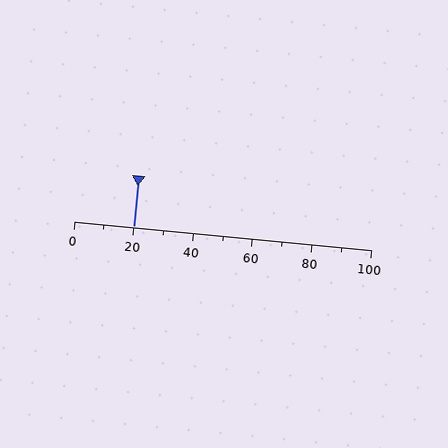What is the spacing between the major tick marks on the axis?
The major ticks are spaced 20 apart.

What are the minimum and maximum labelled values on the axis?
The axis runs from 0 to 100.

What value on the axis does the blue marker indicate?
The marker indicates approximately 20.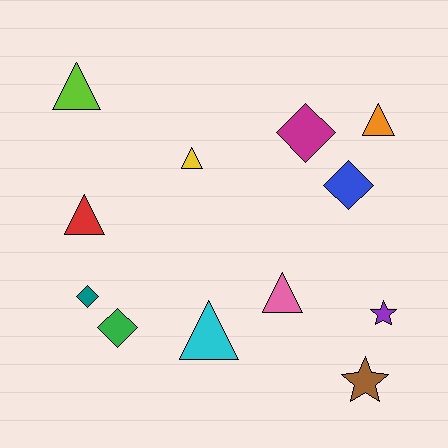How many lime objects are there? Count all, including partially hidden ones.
There is 1 lime object.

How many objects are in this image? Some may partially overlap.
There are 12 objects.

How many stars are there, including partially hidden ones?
There are 2 stars.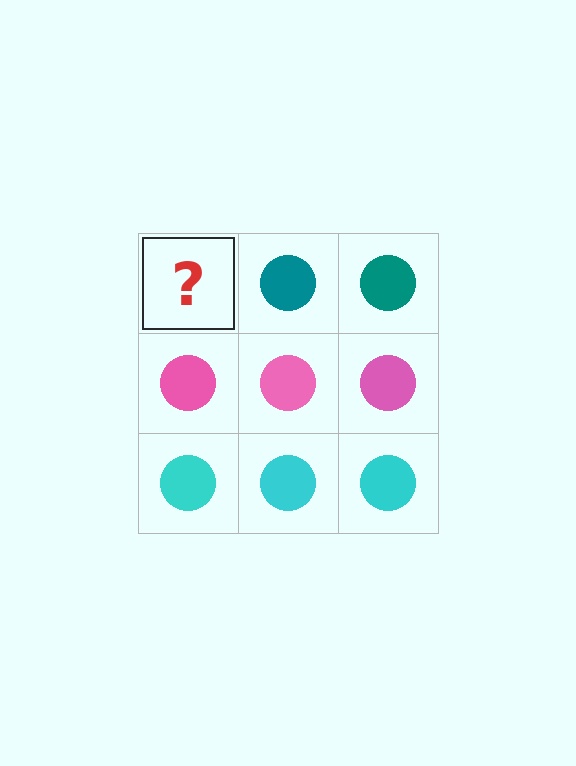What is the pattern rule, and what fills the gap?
The rule is that each row has a consistent color. The gap should be filled with a teal circle.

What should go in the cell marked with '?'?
The missing cell should contain a teal circle.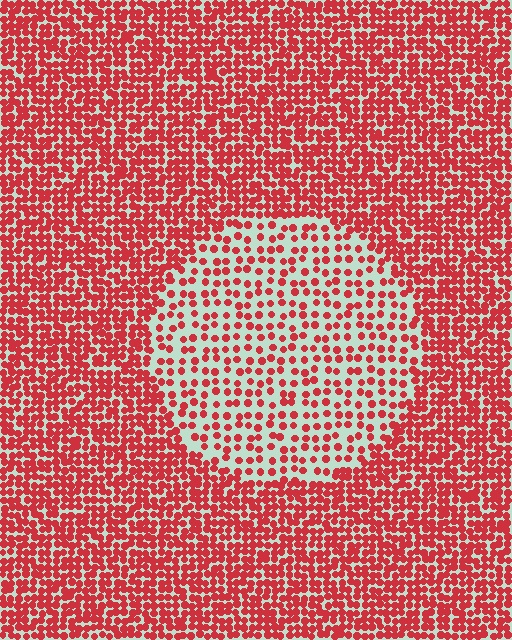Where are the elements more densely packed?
The elements are more densely packed outside the circle boundary.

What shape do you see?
I see a circle.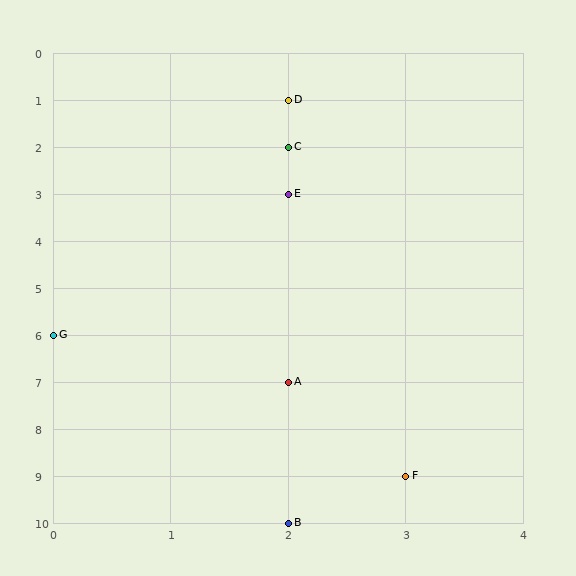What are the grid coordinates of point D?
Point D is at grid coordinates (2, 1).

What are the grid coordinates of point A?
Point A is at grid coordinates (2, 7).